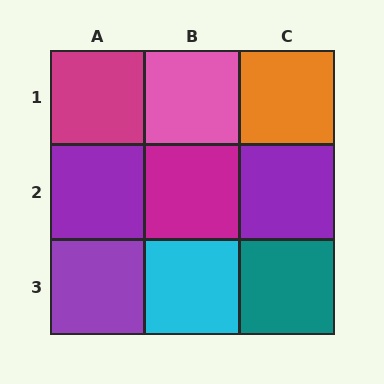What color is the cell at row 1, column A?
Magenta.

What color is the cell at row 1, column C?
Orange.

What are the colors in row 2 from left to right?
Purple, magenta, purple.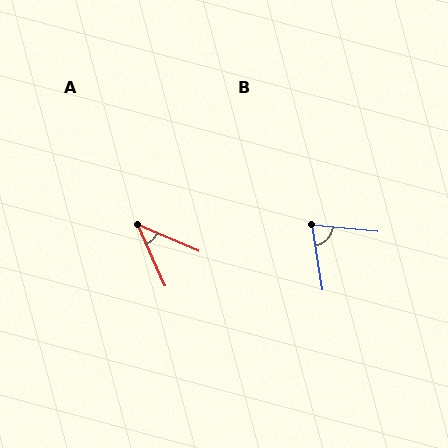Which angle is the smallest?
A, at approximately 43 degrees.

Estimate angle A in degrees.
Approximately 43 degrees.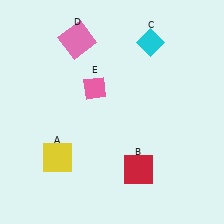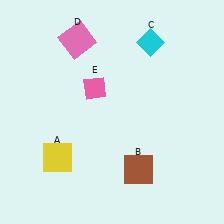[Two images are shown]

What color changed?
The square (B) changed from red in Image 1 to brown in Image 2.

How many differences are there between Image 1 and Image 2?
There is 1 difference between the two images.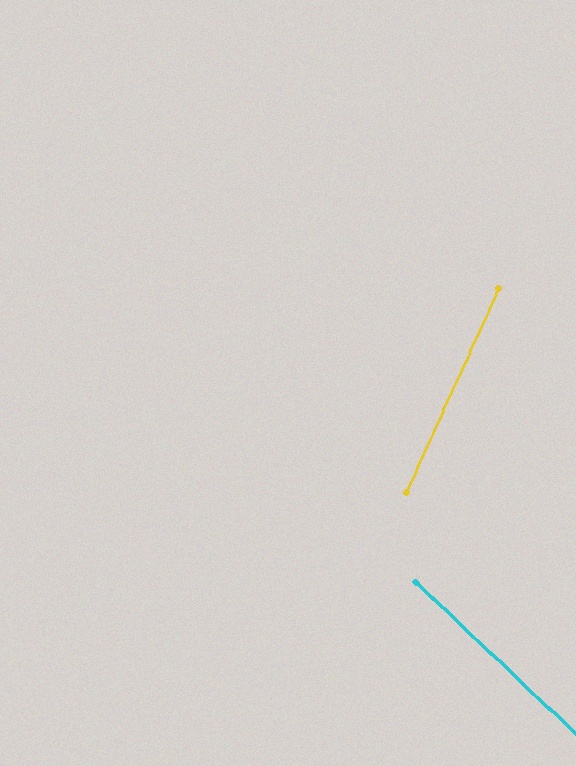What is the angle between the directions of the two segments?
Approximately 71 degrees.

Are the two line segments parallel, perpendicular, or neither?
Neither parallel nor perpendicular — they differ by about 71°.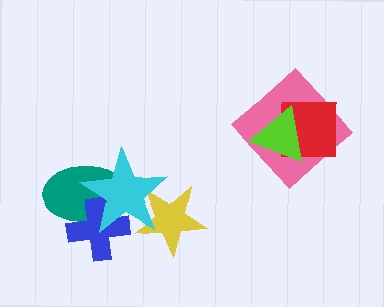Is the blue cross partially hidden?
Yes, it is partially covered by another shape.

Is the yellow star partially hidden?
Yes, it is partially covered by another shape.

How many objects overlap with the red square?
2 objects overlap with the red square.